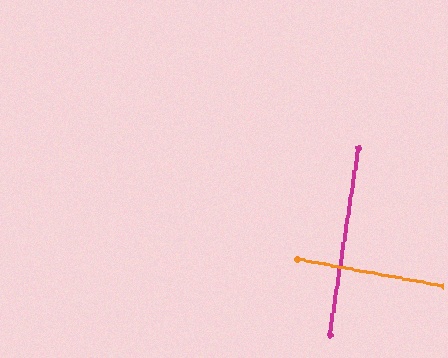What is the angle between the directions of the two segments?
Approximately 88 degrees.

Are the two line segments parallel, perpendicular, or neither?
Perpendicular — they meet at approximately 88°.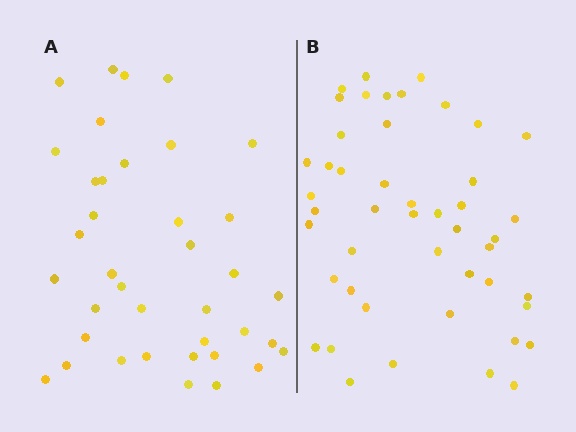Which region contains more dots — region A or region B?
Region B (the right region) has more dots.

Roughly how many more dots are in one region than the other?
Region B has roughly 8 or so more dots than region A.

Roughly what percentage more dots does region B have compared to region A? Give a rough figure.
About 25% more.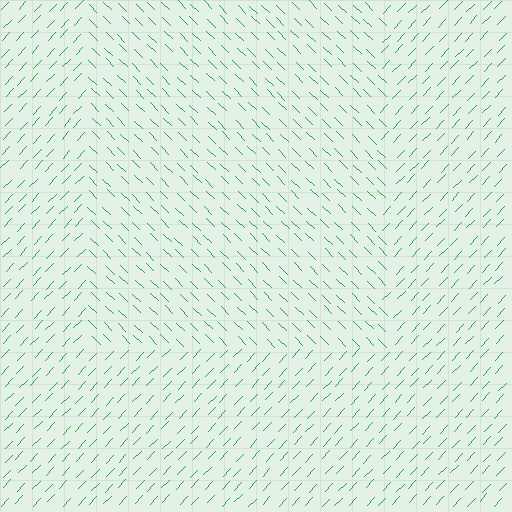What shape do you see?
I see a rectangle.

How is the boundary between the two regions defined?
The boundary is defined purely by a change in line orientation (approximately 89 degrees difference). All lines are the same color and thickness.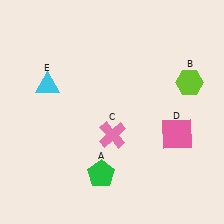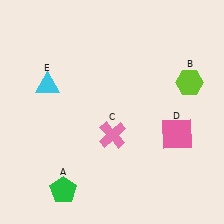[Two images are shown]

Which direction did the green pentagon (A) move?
The green pentagon (A) moved left.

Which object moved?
The green pentagon (A) moved left.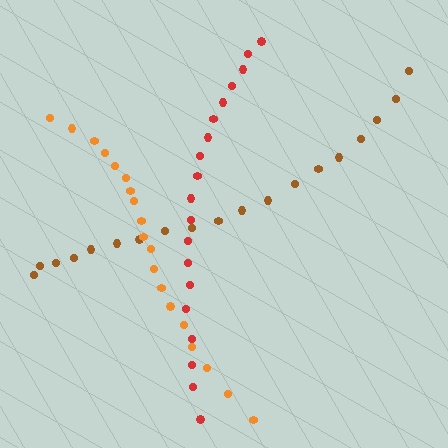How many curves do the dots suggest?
There are 3 distinct paths.